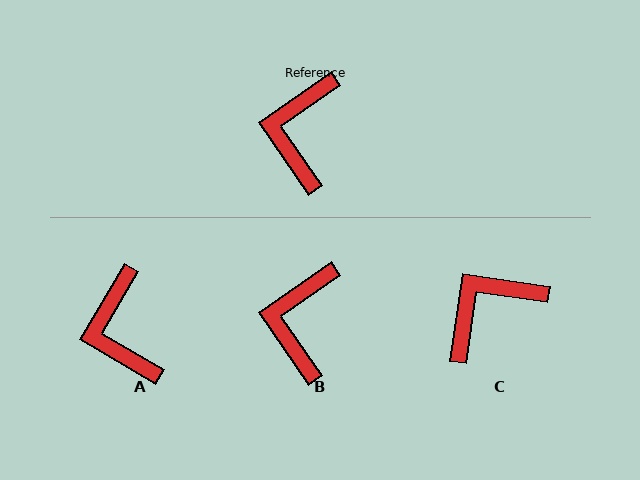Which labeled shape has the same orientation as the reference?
B.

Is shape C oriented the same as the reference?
No, it is off by about 43 degrees.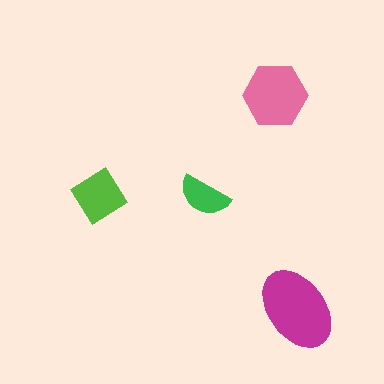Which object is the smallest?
The green semicircle.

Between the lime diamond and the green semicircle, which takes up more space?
The lime diamond.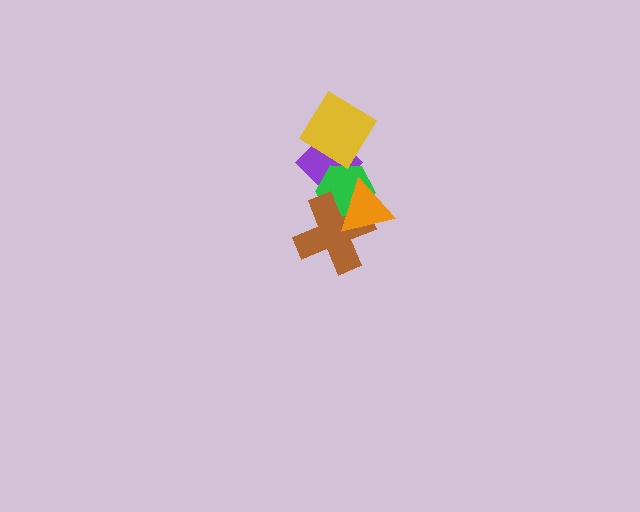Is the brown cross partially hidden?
Yes, it is partially covered by another shape.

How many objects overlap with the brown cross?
2 objects overlap with the brown cross.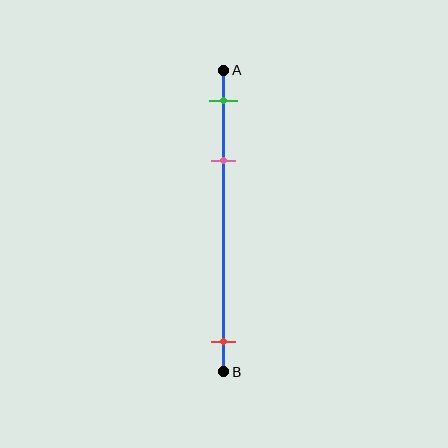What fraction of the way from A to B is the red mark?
The red mark is approximately 90% (0.9) of the way from A to B.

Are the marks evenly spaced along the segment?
No, the marks are not evenly spaced.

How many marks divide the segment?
There are 3 marks dividing the segment.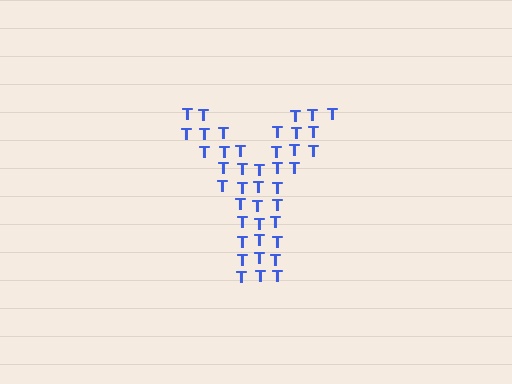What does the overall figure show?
The overall figure shows the letter Y.